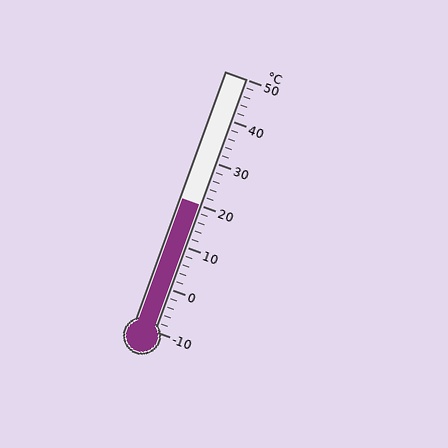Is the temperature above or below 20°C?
The temperature is at 20°C.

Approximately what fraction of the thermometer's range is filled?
The thermometer is filled to approximately 50% of its range.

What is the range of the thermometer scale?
The thermometer scale ranges from -10°C to 50°C.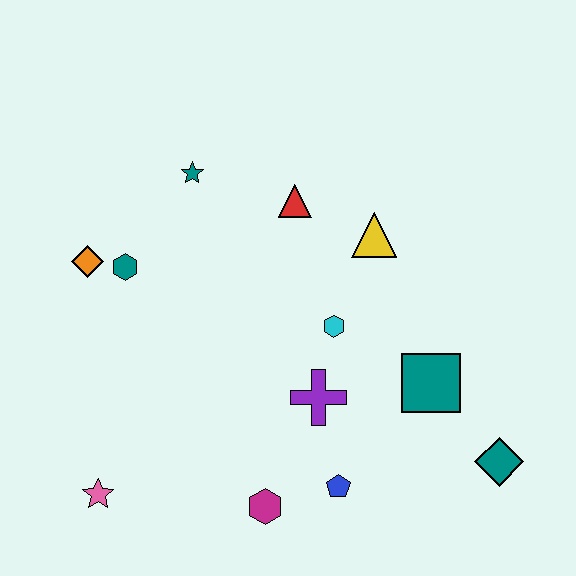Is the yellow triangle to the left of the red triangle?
No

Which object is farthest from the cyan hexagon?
The pink star is farthest from the cyan hexagon.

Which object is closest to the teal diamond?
The teal square is closest to the teal diamond.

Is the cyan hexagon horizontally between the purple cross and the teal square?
Yes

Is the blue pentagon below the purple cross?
Yes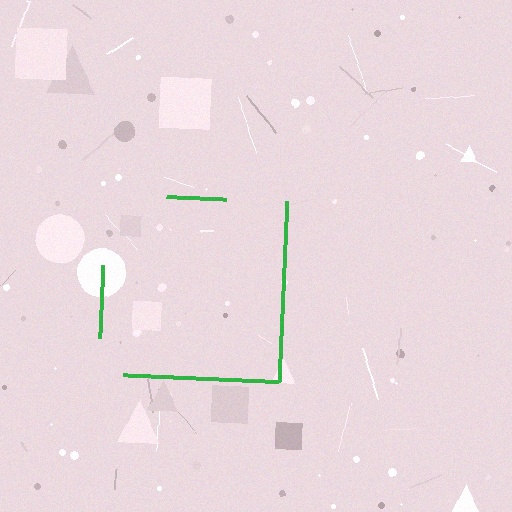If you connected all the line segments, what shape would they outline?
They would outline a square.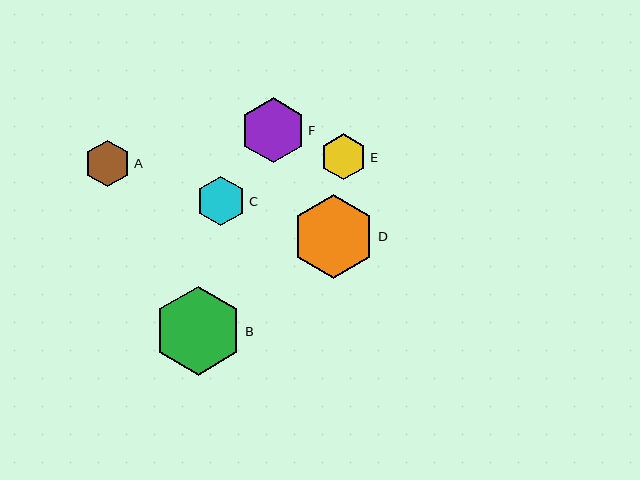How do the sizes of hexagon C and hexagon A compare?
Hexagon C and hexagon A are approximately the same size.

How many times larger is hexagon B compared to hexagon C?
Hexagon B is approximately 1.8 times the size of hexagon C.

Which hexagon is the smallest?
Hexagon A is the smallest with a size of approximately 46 pixels.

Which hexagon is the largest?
Hexagon B is the largest with a size of approximately 88 pixels.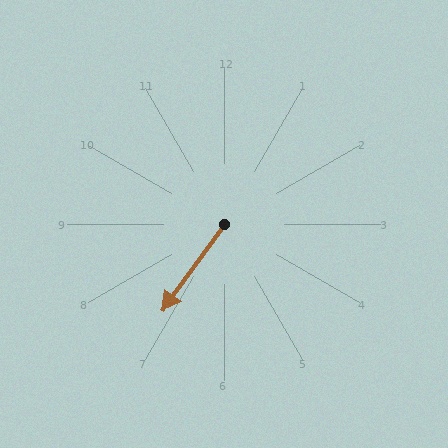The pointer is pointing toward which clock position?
Roughly 7 o'clock.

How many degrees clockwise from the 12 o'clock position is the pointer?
Approximately 216 degrees.